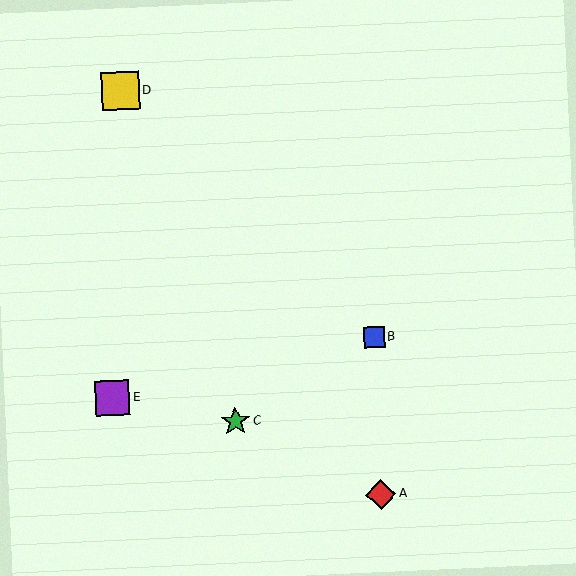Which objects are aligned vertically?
Objects A, B are aligned vertically.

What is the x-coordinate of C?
Object C is at x≈235.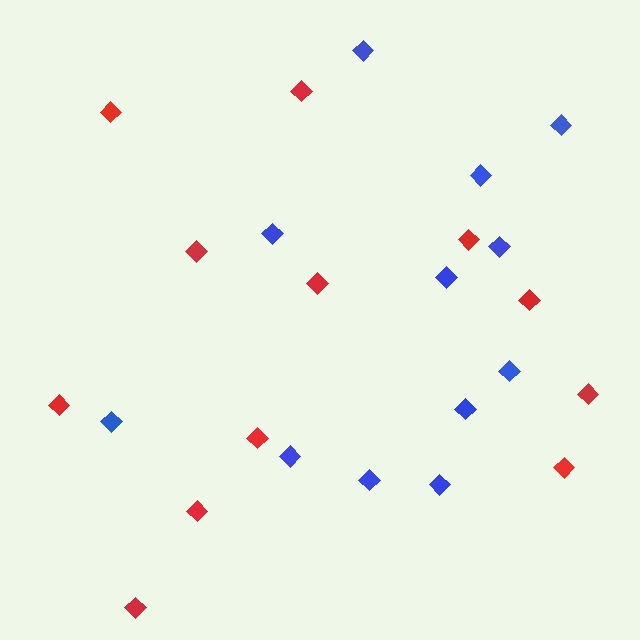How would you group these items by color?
There are 2 groups: one group of blue diamonds (12) and one group of red diamonds (12).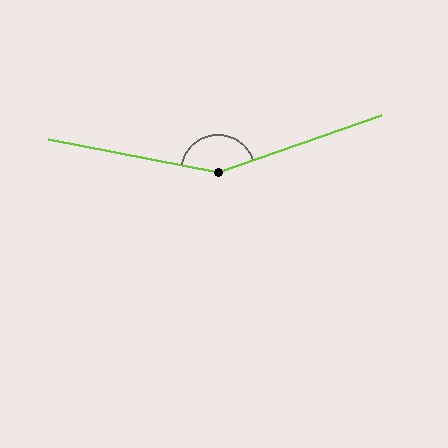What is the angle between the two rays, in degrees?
Approximately 150 degrees.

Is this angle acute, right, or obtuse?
It is obtuse.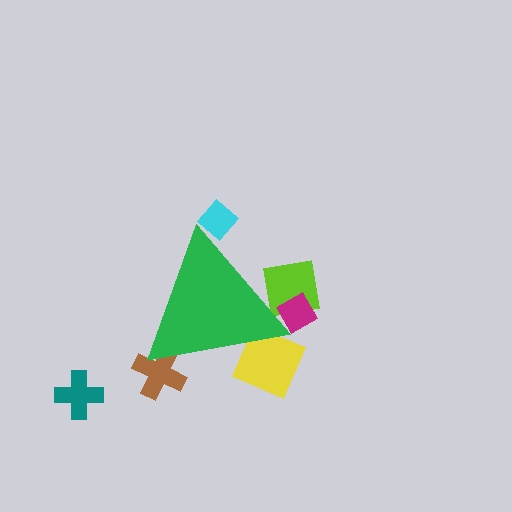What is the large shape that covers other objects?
A green triangle.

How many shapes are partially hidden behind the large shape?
5 shapes are partially hidden.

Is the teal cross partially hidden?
No, the teal cross is fully visible.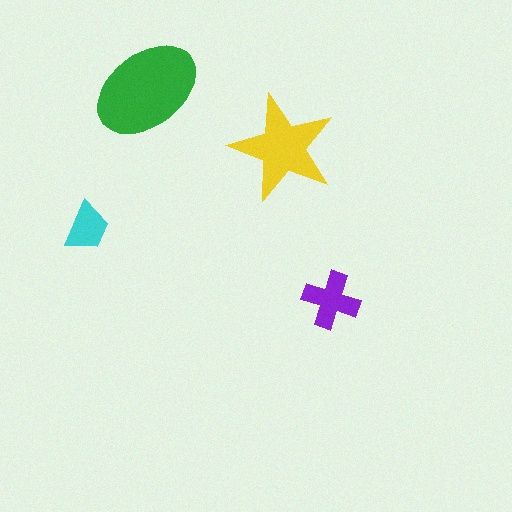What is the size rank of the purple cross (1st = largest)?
3rd.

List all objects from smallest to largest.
The cyan trapezoid, the purple cross, the yellow star, the green ellipse.